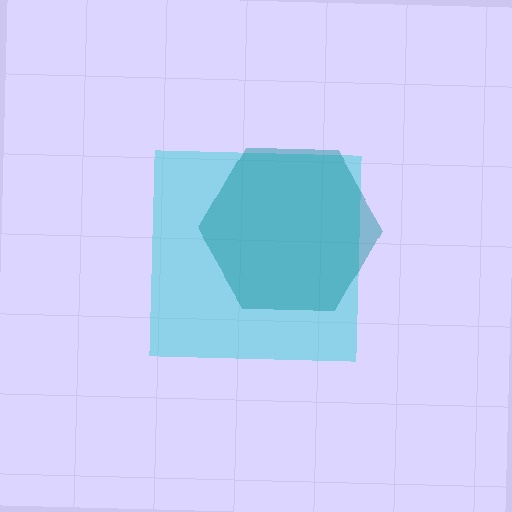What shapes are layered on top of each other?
The layered shapes are: a cyan square, a teal hexagon.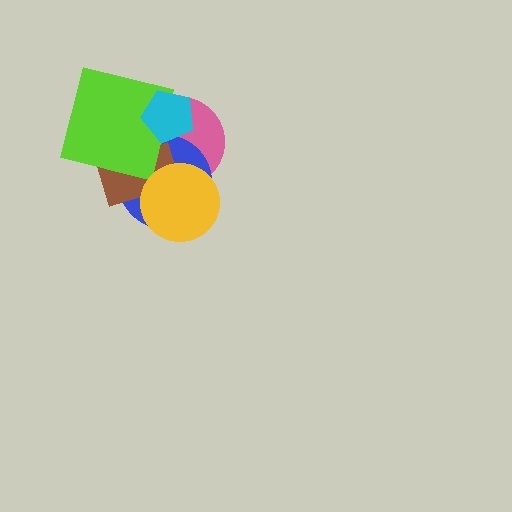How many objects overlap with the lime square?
4 objects overlap with the lime square.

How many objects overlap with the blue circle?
5 objects overlap with the blue circle.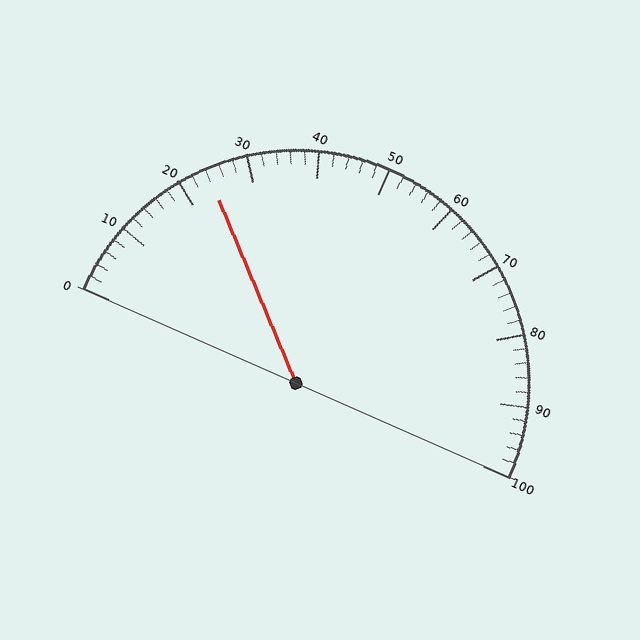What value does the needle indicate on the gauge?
The needle indicates approximately 24.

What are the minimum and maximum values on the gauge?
The gauge ranges from 0 to 100.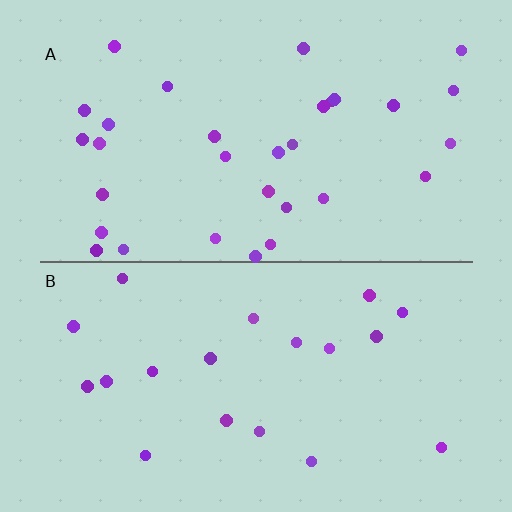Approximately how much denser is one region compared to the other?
Approximately 1.6× — region A over region B.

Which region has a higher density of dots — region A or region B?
A (the top).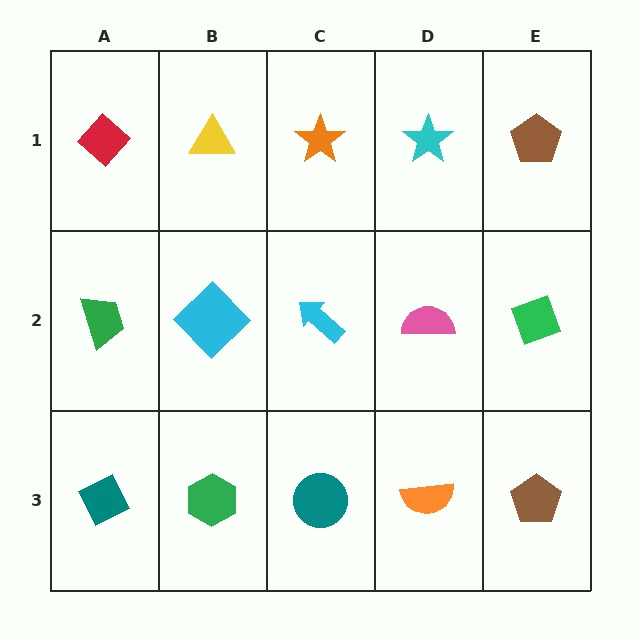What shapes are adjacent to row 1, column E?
A green diamond (row 2, column E), a cyan star (row 1, column D).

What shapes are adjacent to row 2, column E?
A brown pentagon (row 1, column E), a brown pentagon (row 3, column E), a pink semicircle (row 2, column D).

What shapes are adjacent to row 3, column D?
A pink semicircle (row 2, column D), a teal circle (row 3, column C), a brown pentagon (row 3, column E).